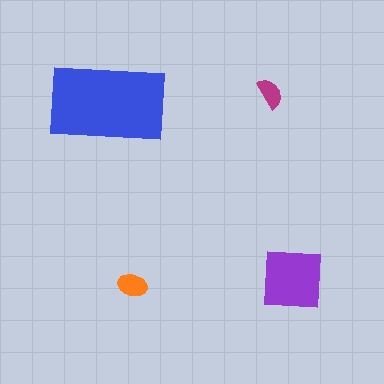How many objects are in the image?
There are 4 objects in the image.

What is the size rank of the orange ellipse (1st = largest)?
3rd.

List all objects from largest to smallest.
The blue rectangle, the purple square, the orange ellipse, the magenta semicircle.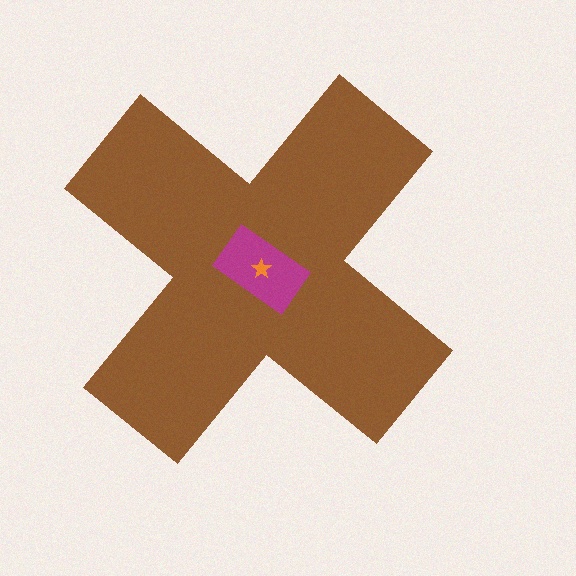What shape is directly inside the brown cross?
The magenta rectangle.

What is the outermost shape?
The brown cross.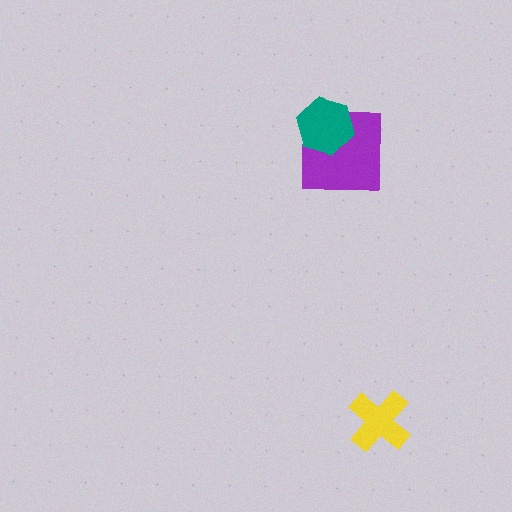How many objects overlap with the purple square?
1 object overlaps with the purple square.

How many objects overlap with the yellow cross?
0 objects overlap with the yellow cross.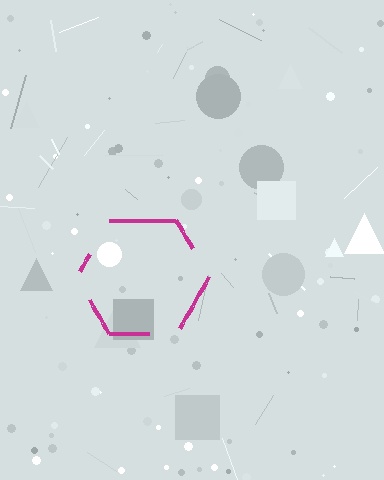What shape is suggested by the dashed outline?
The dashed outline suggests a hexagon.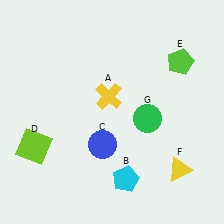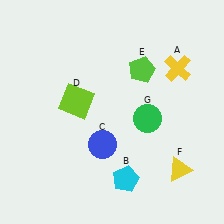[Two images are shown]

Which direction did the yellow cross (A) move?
The yellow cross (A) moved right.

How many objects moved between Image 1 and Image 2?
3 objects moved between the two images.